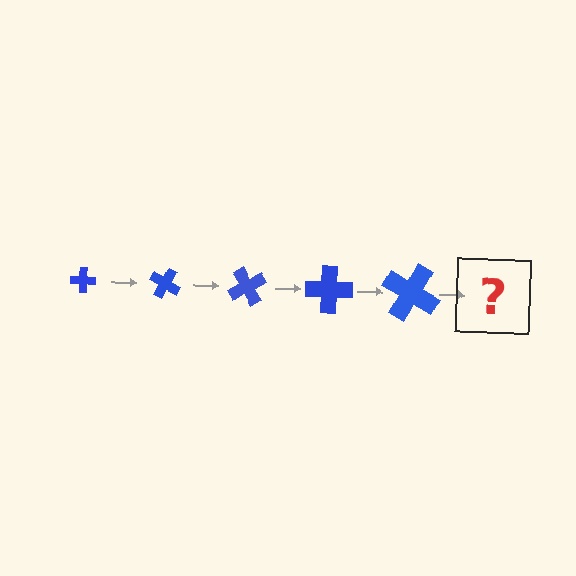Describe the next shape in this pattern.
It should be a cross, larger than the previous one and rotated 150 degrees from the start.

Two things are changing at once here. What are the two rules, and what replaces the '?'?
The two rules are that the cross grows larger each step and it rotates 30 degrees each step. The '?' should be a cross, larger than the previous one and rotated 150 degrees from the start.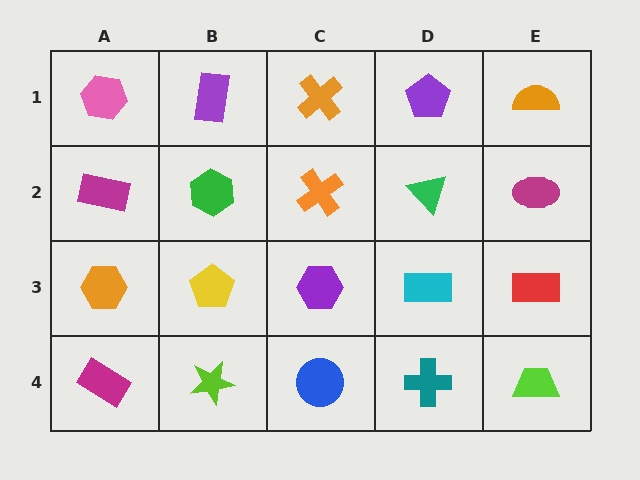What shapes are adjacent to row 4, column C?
A purple hexagon (row 3, column C), a lime star (row 4, column B), a teal cross (row 4, column D).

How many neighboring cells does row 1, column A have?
2.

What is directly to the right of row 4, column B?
A blue circle.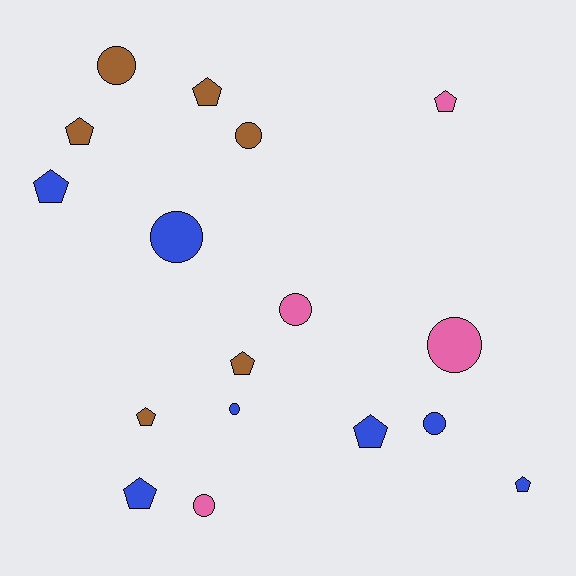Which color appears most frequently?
Blue, with 7 objects.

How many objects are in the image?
There are 17 objects.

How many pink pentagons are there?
There is 1 pink pentagon.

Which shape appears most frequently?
Pentagon, with 9 objects.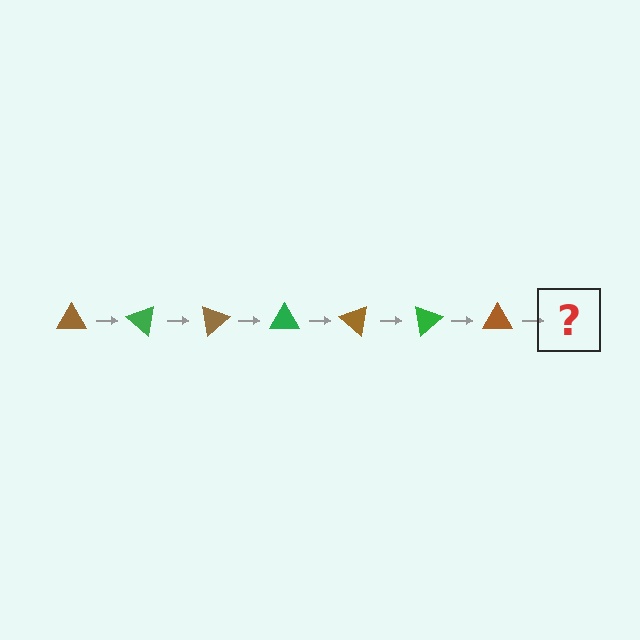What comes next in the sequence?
The next element should be a green triangle, rotated 280 degrees from the start.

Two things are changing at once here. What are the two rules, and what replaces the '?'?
The two rules are that it rotates 40 degrees each step and the color cycles through brown and green. The '?' should be a green triangle, rotated 280 degrees from the start.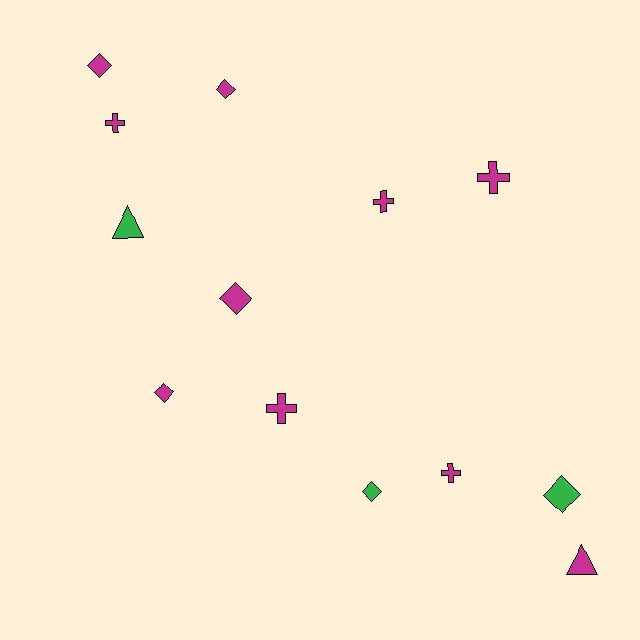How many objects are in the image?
There are 13 objects.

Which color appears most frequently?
Magenta, with 10 objects.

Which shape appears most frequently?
Diamond, with 6 objects.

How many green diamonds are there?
There are 2 green diamonds.